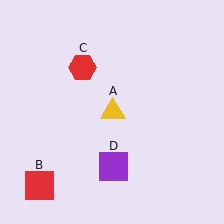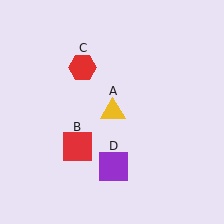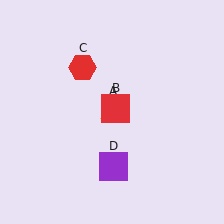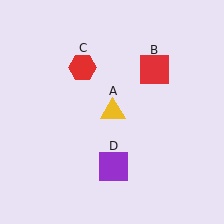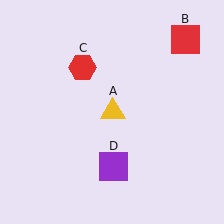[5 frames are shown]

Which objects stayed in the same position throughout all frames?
Yellow triangle (object A) and red hexagon (object C) and purple square (object D) remained stationary.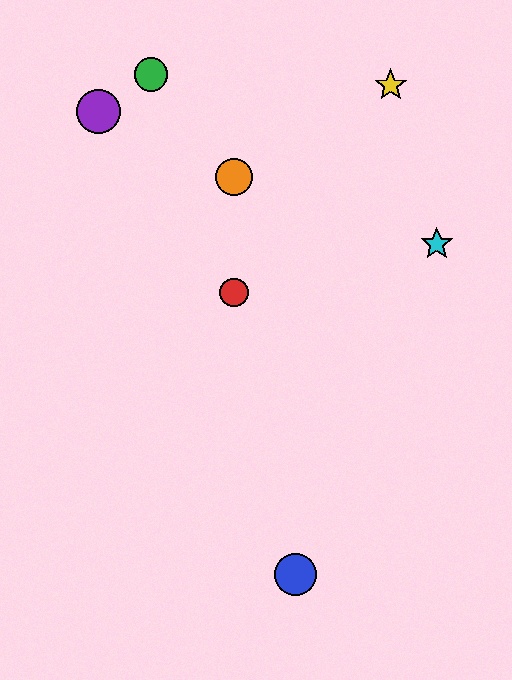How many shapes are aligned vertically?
2 shapes (the red circle, the orange circle) are aligned vertically.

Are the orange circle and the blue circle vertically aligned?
No, the orange circle is at x≈234 and the blue circle is at x≈296.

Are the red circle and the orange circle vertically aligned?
Yes, both are at x≈234.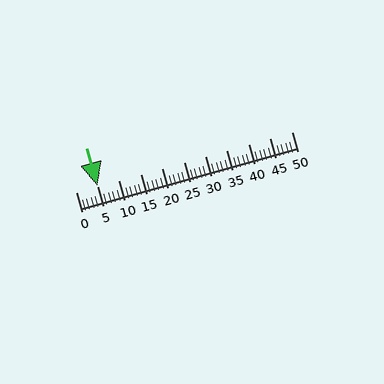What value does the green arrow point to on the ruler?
The green arrow points to approximately 5.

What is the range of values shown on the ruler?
The ruler shows values from 0 to 50.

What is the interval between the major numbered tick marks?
The major tick marks are spaced 5 units apart.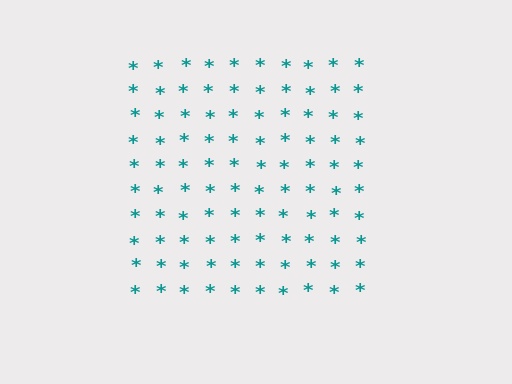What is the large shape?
The large shape is a square.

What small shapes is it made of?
It is made of small asterisks.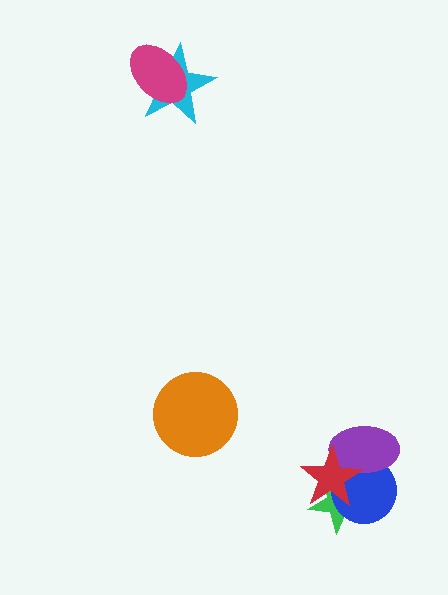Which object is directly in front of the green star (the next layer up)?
The blue circle is directly in front of the green star.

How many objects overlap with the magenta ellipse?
1 object overlaps with the magenta ellipse.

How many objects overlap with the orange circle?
0 objects overlap with the orange circle.